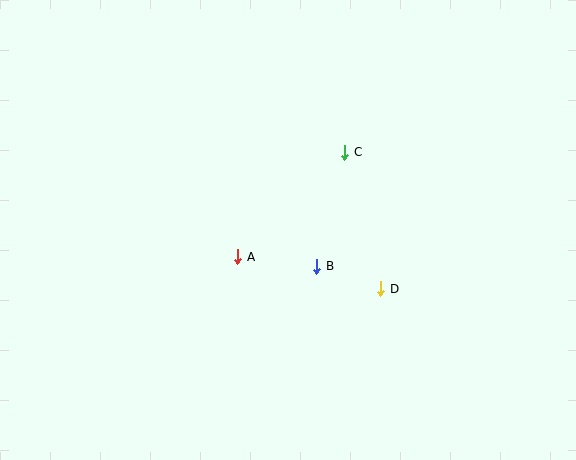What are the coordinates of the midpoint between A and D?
The midpoint between A and D is at (309, 273).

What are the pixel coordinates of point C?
Point C is at (345, 152).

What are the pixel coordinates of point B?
Point B is at (317, 266).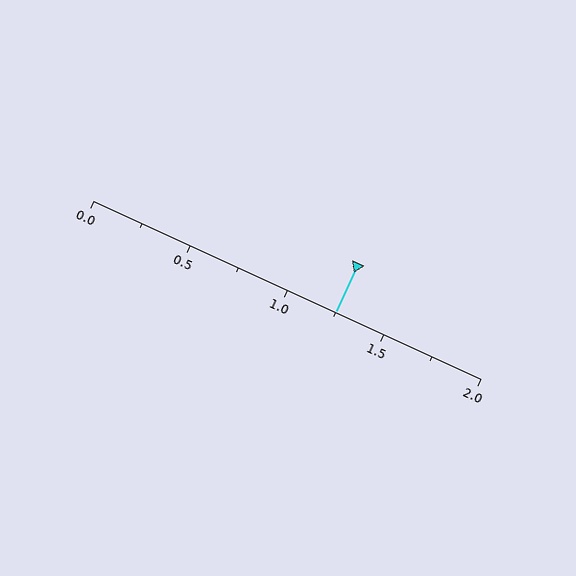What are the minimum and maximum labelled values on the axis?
The axis runs from 0.0 to 2.0.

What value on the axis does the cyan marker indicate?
The marker indicates approximately 1.25.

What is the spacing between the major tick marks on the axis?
The major ticks are spaced 0.5 apart.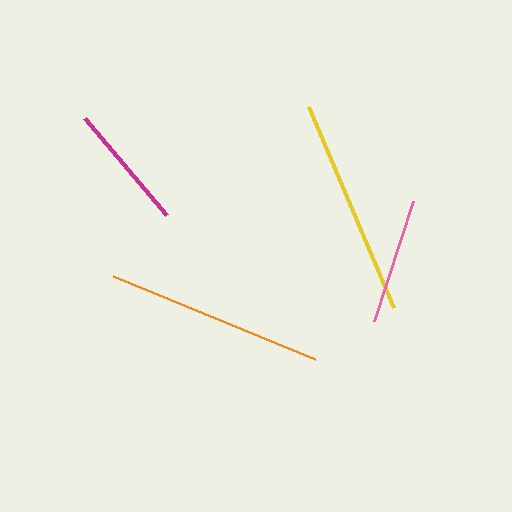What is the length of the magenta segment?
The magenta segment is approximately 127 pixels long.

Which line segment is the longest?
The orange line is the longest at approximately 218 pixels.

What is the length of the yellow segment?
The yellow segment is approximately 218 pixels long.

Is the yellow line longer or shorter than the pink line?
The yellow line is longer than the pink line.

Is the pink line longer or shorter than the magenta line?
The magenta line is longer than the pink line.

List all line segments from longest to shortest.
From longest to shortest: orange, yellow, magenta, pink.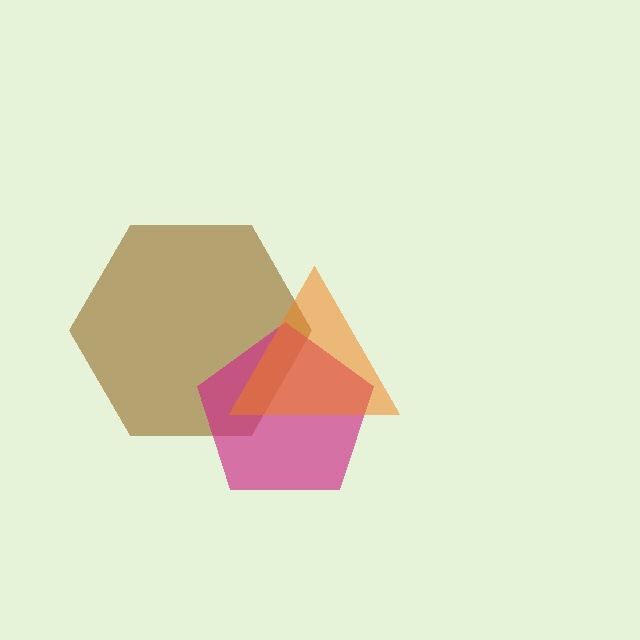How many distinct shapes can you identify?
There are 3 distinct shapes: a brown hexagon, a magenta pentagon, an orange triangle.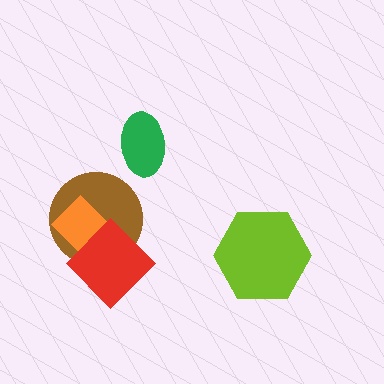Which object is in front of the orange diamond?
The red diamond is in front of the orange diamond.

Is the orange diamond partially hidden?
Yes, it is partially covered by another shape.